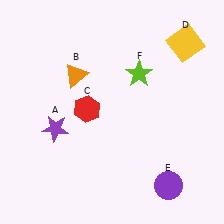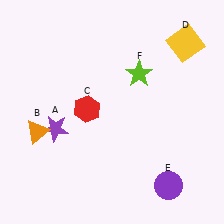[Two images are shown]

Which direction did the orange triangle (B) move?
The orange triangle (B) moved down.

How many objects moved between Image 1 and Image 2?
1 object moved between the two images.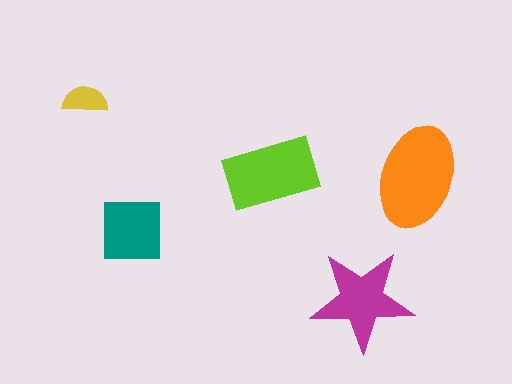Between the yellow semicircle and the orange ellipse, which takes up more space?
The orange ellipse.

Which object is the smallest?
The yellow semicircle.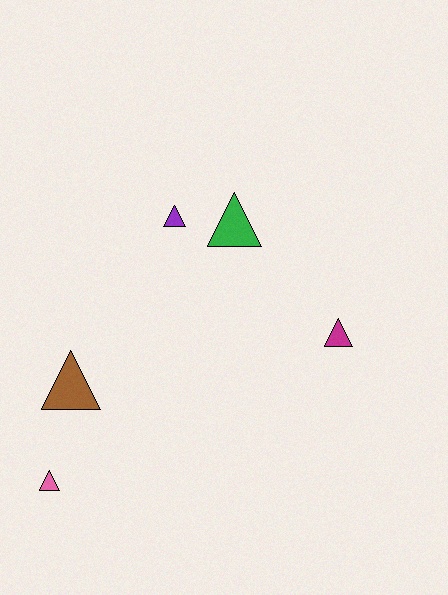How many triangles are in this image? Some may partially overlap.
There are 5 triangles.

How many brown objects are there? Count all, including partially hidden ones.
There is 1 brown object.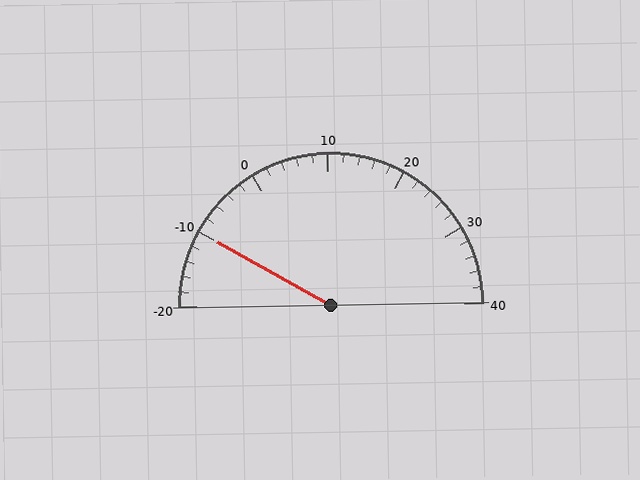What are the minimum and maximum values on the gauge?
The gauge ranges from -20 to 40.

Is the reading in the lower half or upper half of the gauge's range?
The reading is in the lower half of the range (-20 to 40).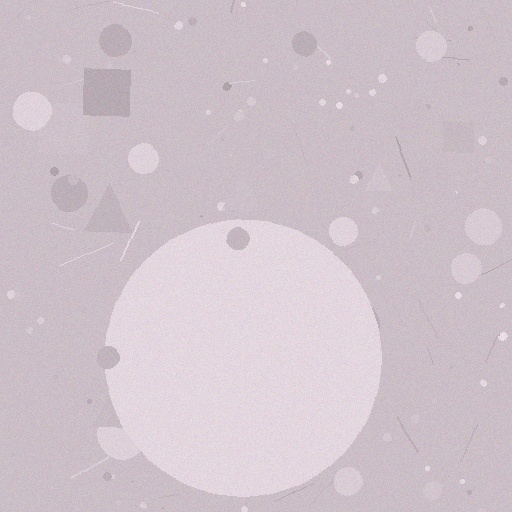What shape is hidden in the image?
A circle is hidden in the image.